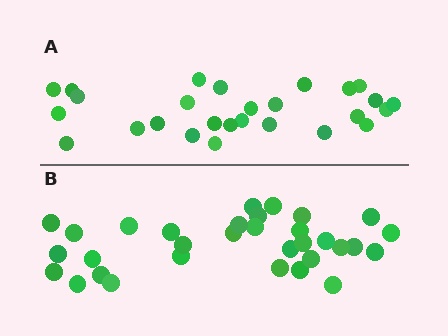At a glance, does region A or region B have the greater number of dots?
Region B (the bottom region) has more dots.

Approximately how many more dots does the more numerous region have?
Region B has about 5 more dots than region A.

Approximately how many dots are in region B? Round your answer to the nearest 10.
About 30 dots. (The exact count is 32, which rounds to 30.)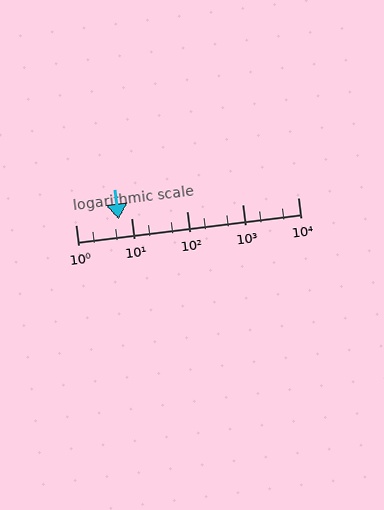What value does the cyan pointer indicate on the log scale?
The pointer indicates approximately 6.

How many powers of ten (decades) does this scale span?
The scale spans 4 decades, from 1 to 10000.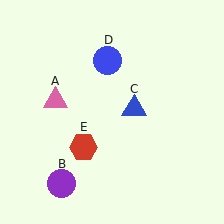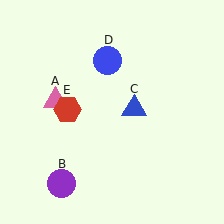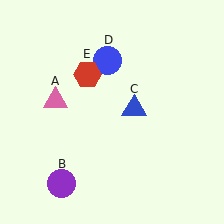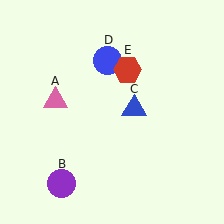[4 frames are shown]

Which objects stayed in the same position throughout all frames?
Pink triangle (object A) and purple circle (object B) and blue triangle (object C) and blue circle (object D) remained stationary.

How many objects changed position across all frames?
1 object changed position: red hexagon (object E).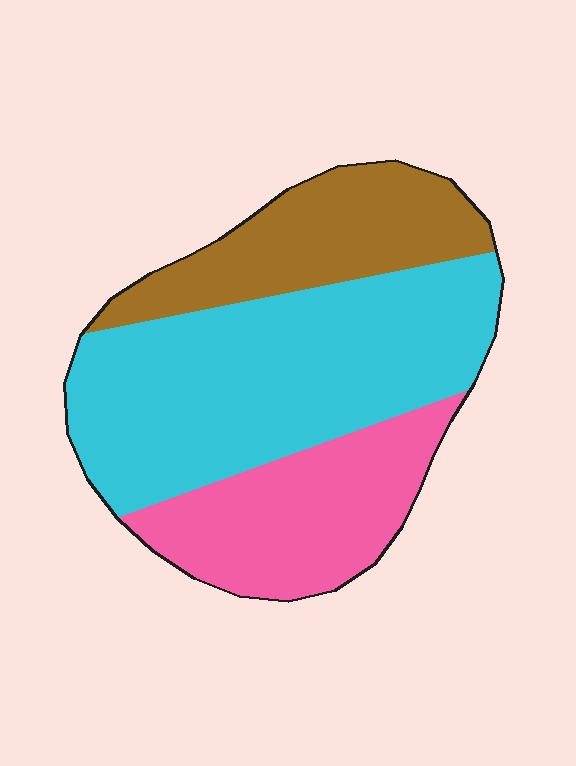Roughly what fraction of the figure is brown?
Brown covers around 25% of the figure.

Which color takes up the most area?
Cyan, at roughly 50%.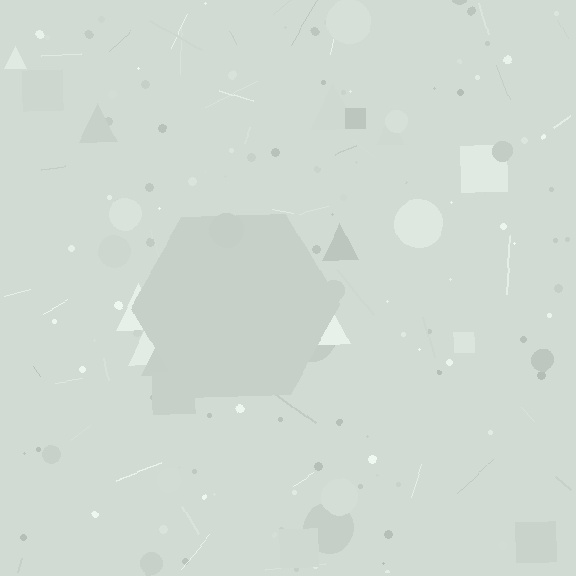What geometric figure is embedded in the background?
A hexagon is embedded in the background.